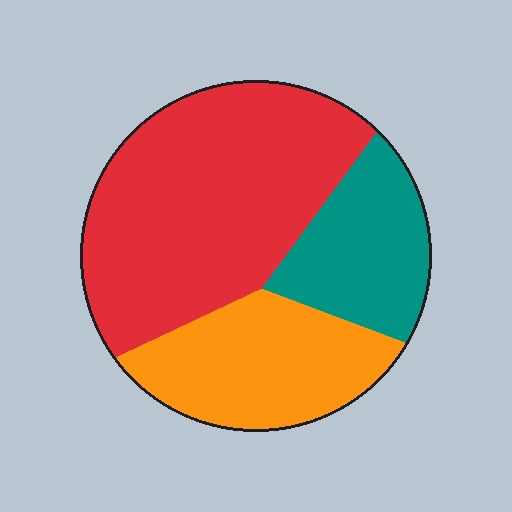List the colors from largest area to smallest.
From largest to smallest: red, orange, teal.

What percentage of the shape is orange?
Orange covers 27% of the shape.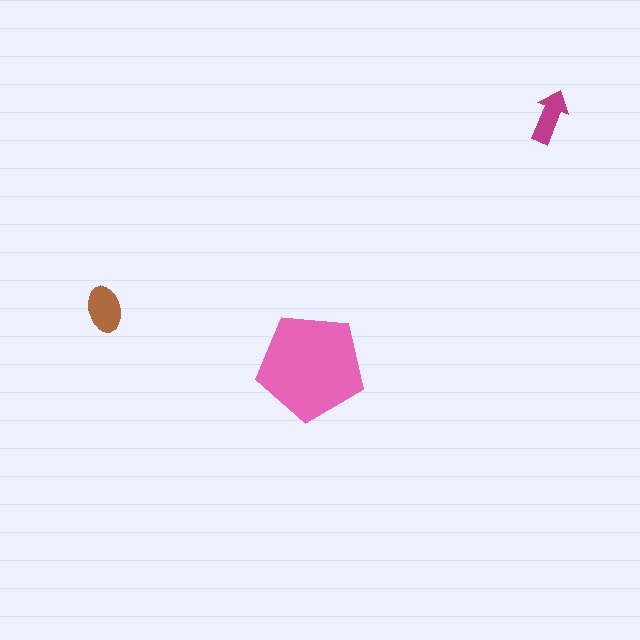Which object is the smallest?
The magenta arrow.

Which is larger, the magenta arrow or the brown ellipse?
The brown ellipse.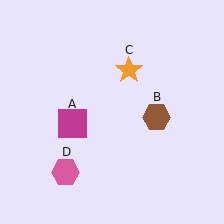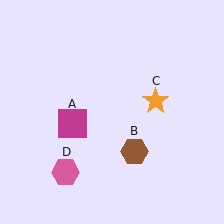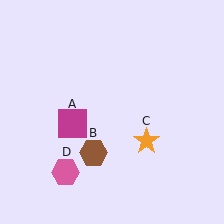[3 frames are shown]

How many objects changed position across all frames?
2 objects changed position: brown hexagon (object B), orange star (object C).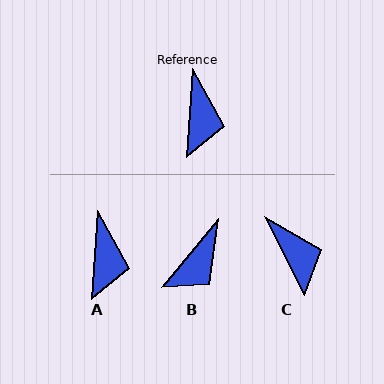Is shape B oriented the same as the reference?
No, it is off by about 36 degrees.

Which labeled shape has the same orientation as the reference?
A.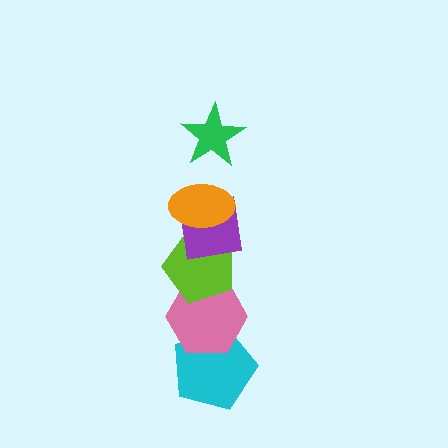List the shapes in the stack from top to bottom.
From top to bottom: the green star, the orange ellipse, the purple square, the lime pentagon, the pink hexagon, the cyan pentagon.